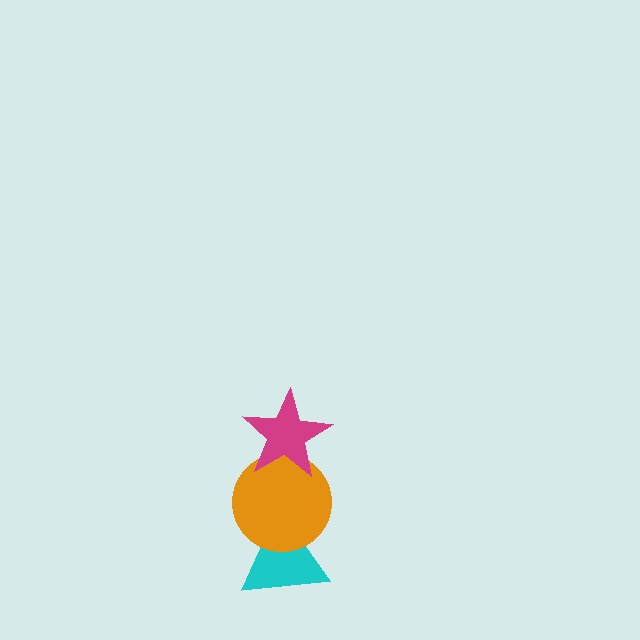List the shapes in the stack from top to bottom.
From top to bottom: the magenta star, the orange circle, the cyan triangle.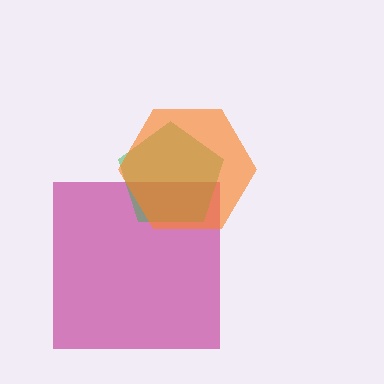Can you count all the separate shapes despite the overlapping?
Yes, there are 3 separate shapes.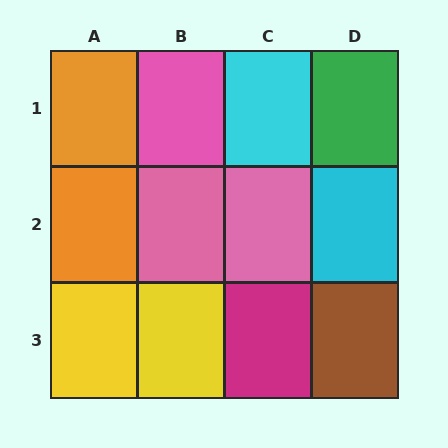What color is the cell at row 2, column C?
Pink.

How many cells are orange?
2 cells are orange.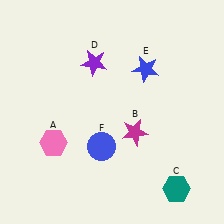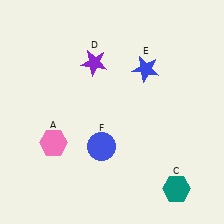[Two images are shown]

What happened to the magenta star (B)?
The magenta star (B) was removed in Image 2. It was in the bottom-right area of Image 1.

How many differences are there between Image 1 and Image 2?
There is 1 difference between the two images.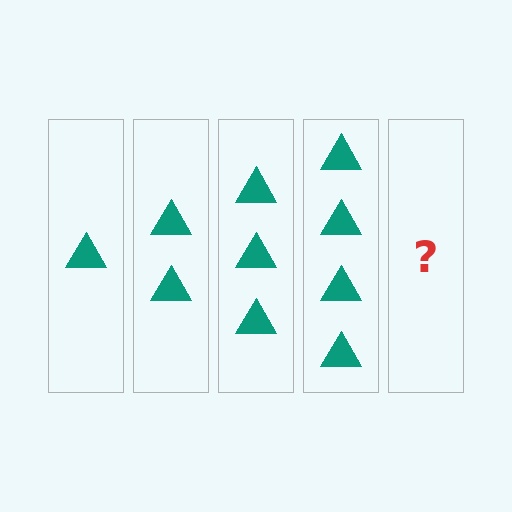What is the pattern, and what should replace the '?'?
The pattern is that each step adds one more triangle. The '?' should be 5 triangles.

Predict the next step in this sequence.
The next step is 5 triangles.